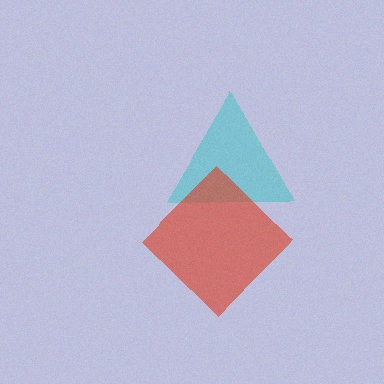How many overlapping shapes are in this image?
There are 2 overlapping shapes in the image.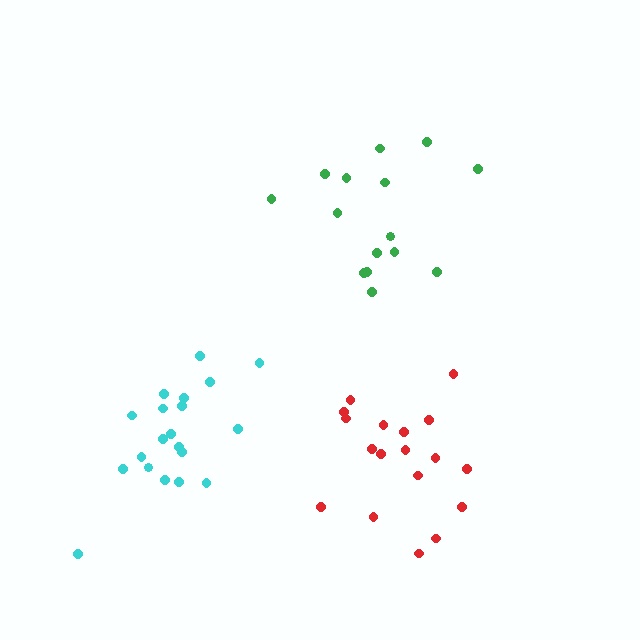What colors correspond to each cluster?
The clusters are colored: green, cyan, red.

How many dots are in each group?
Group 1: 15 dots, Group 2: 20 dots, Group 3: 18 dots (53 total).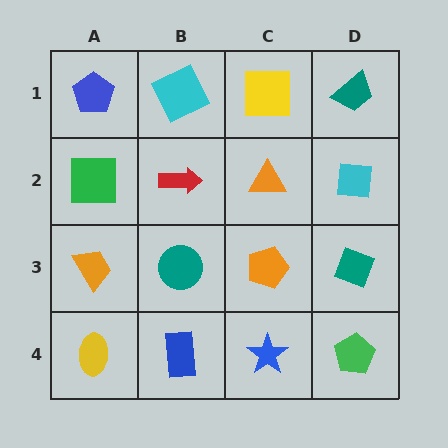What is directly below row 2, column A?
An orange trapezoid.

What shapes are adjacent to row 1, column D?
A cyan square (row 2, column D), a yellow square (row 1, column C).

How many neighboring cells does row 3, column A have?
3.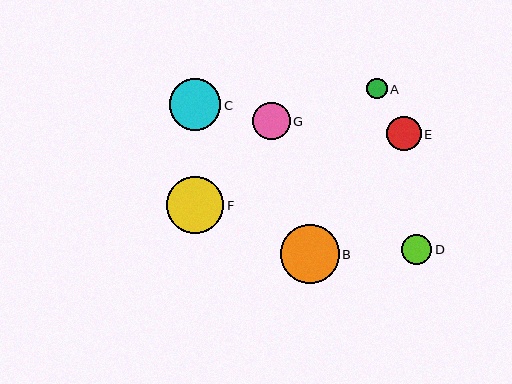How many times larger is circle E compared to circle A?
Circle E is approximately 1.6 times the size of circle A.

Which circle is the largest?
Circle B is the largest with a size of approximately 58 pixels.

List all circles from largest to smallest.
From largest to smallest: B, F, C, G, E, D, A.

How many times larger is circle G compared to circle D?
Circle G is approximately 1.3 times the size of circle D.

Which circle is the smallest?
Circle A is the smallest with a size of approximately 21 pixels.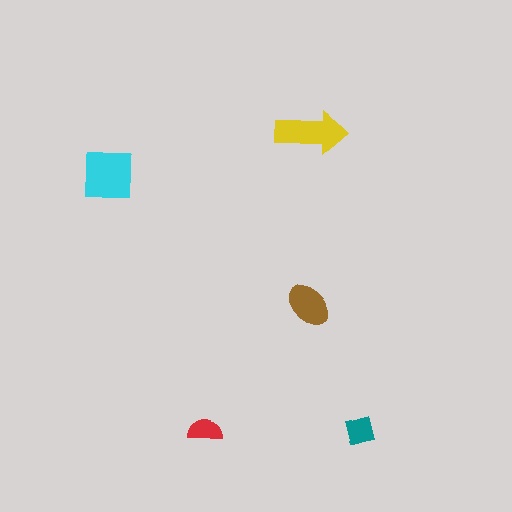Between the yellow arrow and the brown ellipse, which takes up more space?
The yellow arrow.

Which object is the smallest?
The red semicircle.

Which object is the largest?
The cyan square.